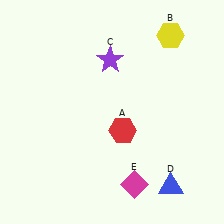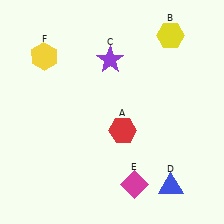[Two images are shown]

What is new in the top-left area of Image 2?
A yellow hexagon (F) was added in the top-left area of Image 2.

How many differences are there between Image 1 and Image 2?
There is 1 difference between the two images.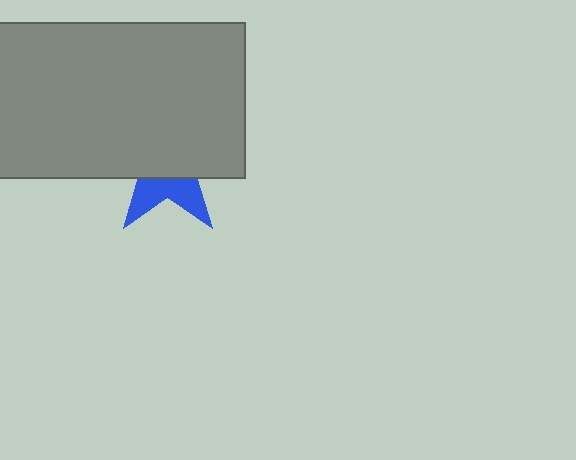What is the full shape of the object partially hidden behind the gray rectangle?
The partially hidden object is a blue star.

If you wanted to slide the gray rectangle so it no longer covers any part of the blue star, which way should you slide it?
Slide it up — that is the most direct way to separate the two shapes.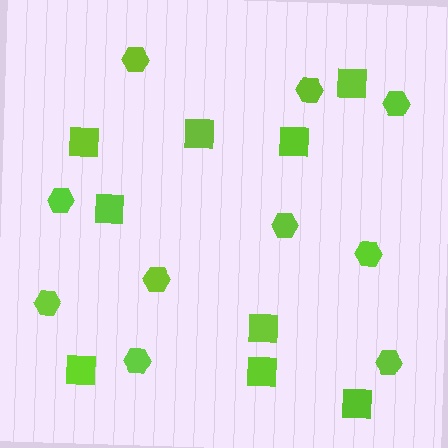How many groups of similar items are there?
There are 2 groups: one group of squares (9) and one group of hexagons (10).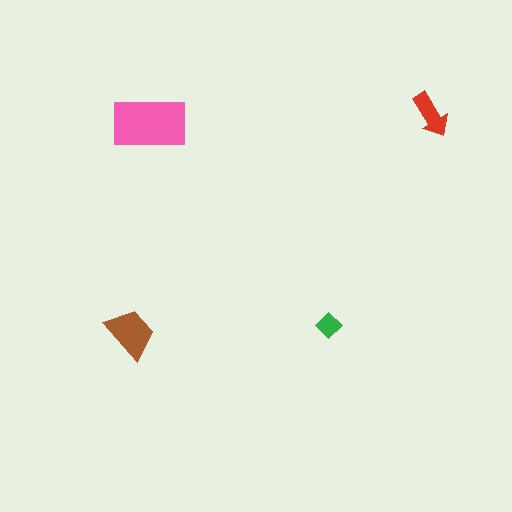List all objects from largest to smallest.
The pink rectangle, the brown trapezoid, the red arrow, the green diamond.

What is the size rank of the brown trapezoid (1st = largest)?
2nd.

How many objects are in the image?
There are 4 objects in the image.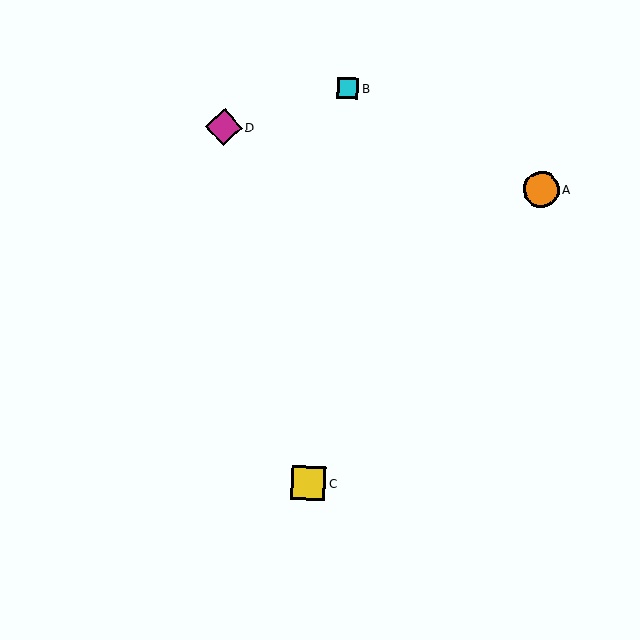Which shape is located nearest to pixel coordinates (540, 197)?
The orange circle (labeled A) at (541, 189) is nearest to that location.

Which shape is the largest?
The magenta diamond (labeled D) is the largest.